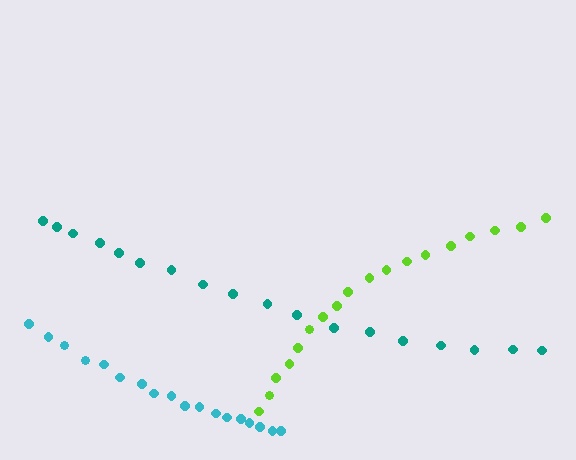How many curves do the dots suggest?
There are 3 distinct paths.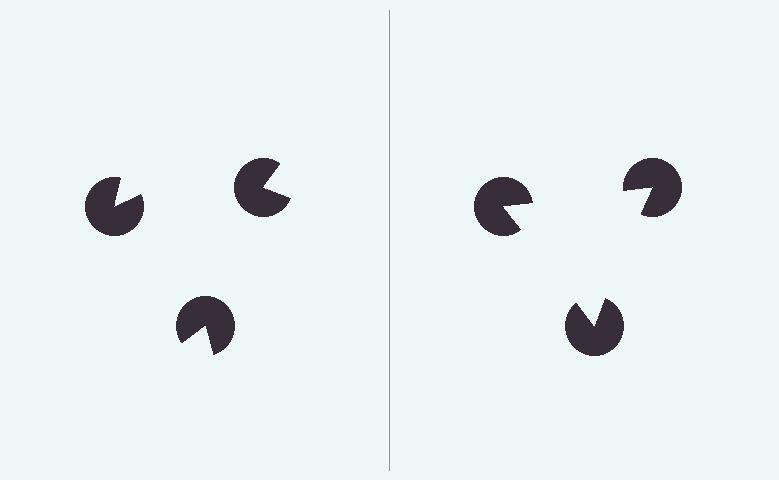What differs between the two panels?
The pac-man discs are positioned identically on both sides; only the wedge orientations differ. On the right they align to a triangle; on the left they are misaligned.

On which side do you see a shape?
An illusory triangle appears on the right side. On the left side the wedge cuts are rotated, so no coherent shape forms.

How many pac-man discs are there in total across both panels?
6 — 3 on each side.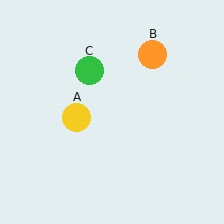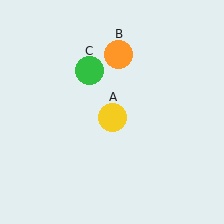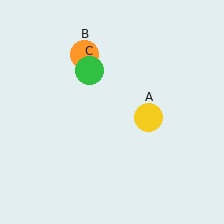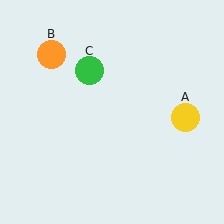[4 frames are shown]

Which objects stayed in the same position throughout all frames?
Green circle (object C) remained stationary.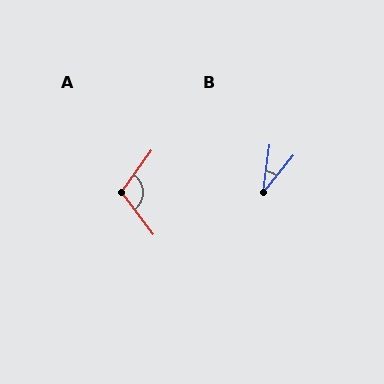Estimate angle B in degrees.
Approximately 32 degrees.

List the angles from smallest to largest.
B (32°), A (107°).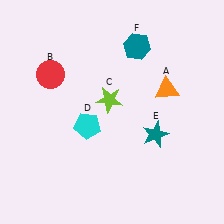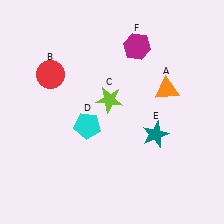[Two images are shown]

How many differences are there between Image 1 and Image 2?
There is 1 difference between the two images.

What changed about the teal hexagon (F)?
In Image 1, F is teal. In Image 2, it changed to magenta.